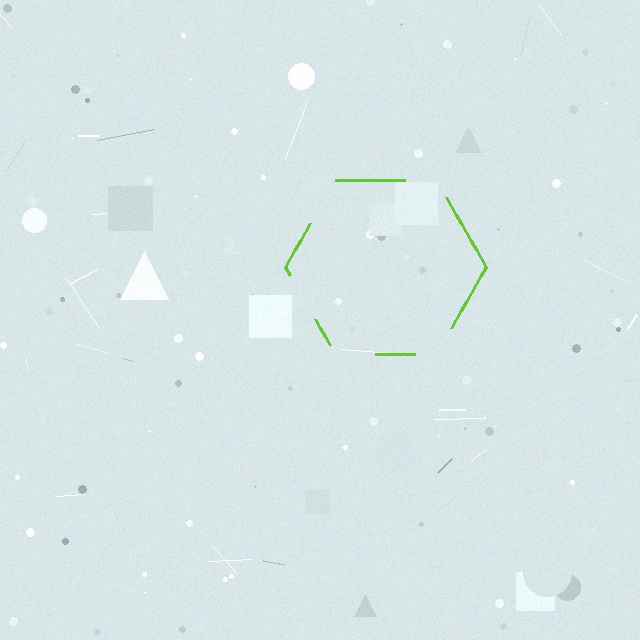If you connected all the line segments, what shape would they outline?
They would outline a hexagon.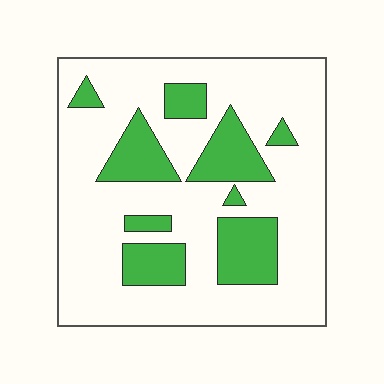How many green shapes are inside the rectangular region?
9.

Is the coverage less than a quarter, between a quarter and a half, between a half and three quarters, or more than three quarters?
Less than a quarter.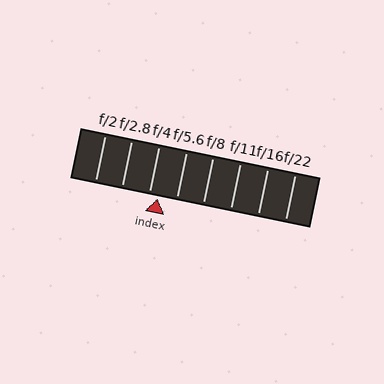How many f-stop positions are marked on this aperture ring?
There are 8 f-stop positions marked.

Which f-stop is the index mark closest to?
The index mark is closest to f/4.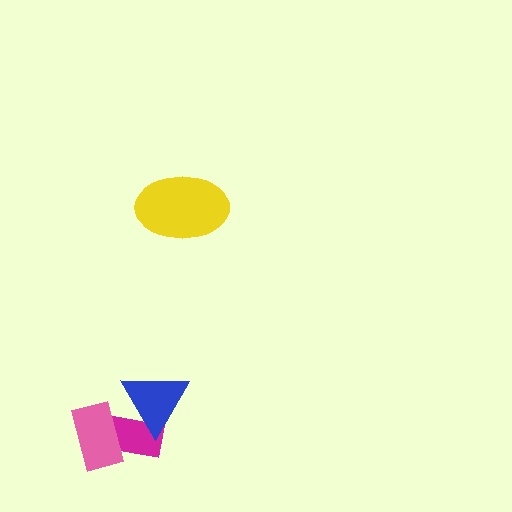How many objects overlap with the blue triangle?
1 object overlaps with the blue triangle.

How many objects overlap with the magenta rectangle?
2 objects overlap with the magenta rectangle.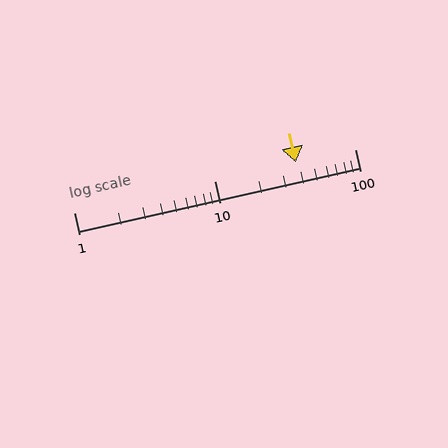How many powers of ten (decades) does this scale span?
The scale spans 2 decades, from 1 to 100.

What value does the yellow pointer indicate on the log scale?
The pointer indicates approximately 38.